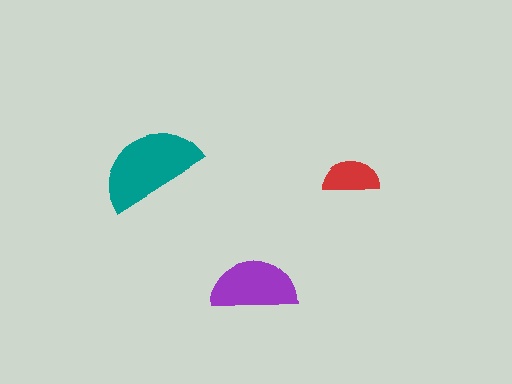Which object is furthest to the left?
The teal semicircle is leftmost.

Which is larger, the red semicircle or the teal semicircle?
The teal one.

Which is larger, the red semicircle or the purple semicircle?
The purple one.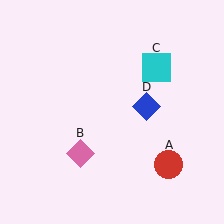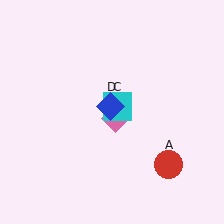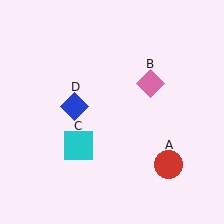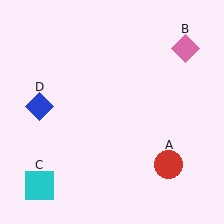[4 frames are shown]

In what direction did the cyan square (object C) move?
The cyan square (object C) moved down and to the left.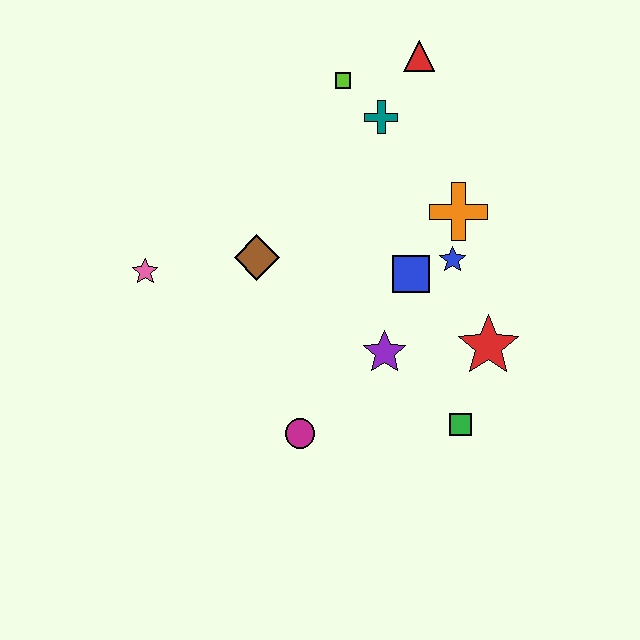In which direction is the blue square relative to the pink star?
The blue square is to the right of the pink star.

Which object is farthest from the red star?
The pink star is farthest from the red star.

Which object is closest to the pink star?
The brown diamond is closest to the pink star.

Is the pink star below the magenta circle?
No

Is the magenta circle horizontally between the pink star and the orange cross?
Yes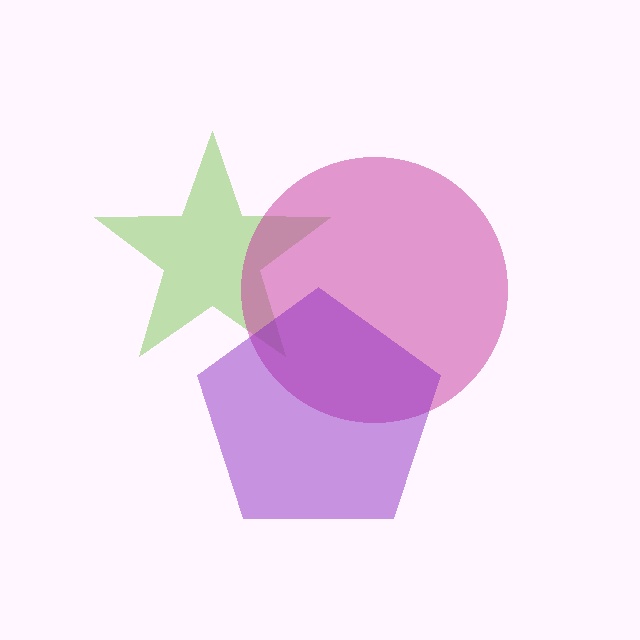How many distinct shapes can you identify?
There are 3 distinct shapes: a lime star, a magenta circle, a purple pentagon.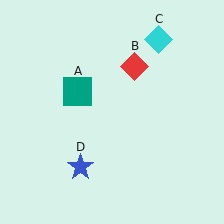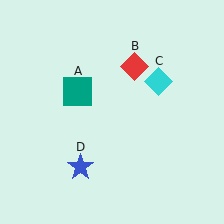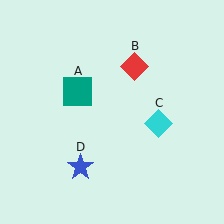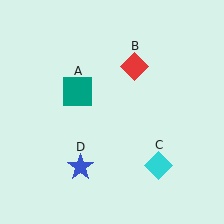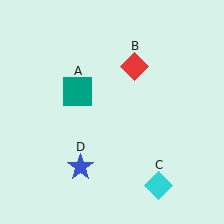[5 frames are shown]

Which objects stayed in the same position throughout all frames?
Teal square (object A) and red diamond (object B) and blue star (object D) remained stationary.